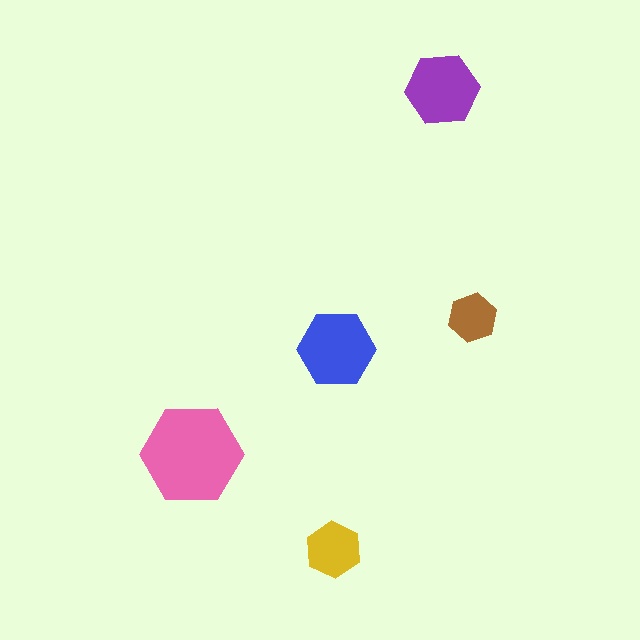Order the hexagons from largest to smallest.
the pink one, the blue one, the purple one, the yellow one, the brown one.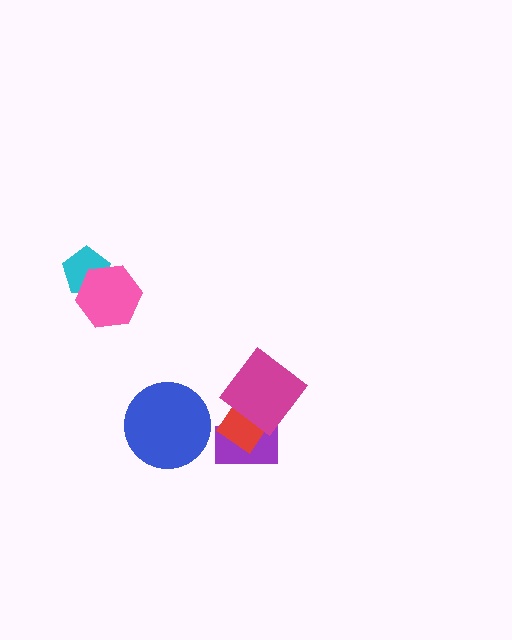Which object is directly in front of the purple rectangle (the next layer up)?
The red diamond is directly in front of the purple rectangle.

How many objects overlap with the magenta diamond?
2 objects overlap with the magenta diamond.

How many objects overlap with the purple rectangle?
2 objects overlap with the purple rectangle.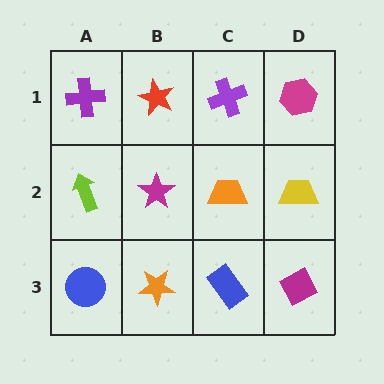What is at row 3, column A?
A blue circle.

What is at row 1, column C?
A purple cross.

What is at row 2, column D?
A yellow trapezoid.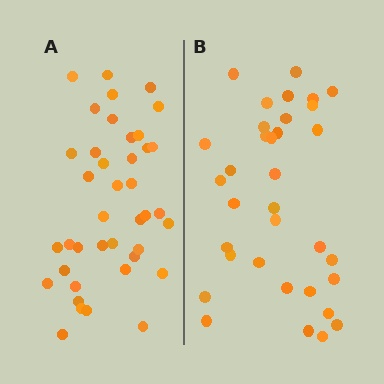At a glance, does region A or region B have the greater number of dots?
Region A (the left region) has more dots.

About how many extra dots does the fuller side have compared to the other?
Region A has about 6 more dots than region B.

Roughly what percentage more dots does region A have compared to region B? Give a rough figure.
About 20% more.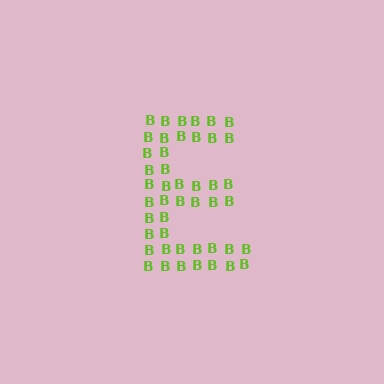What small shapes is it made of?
It is made of small letter B's.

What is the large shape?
The large shape is the letter E.